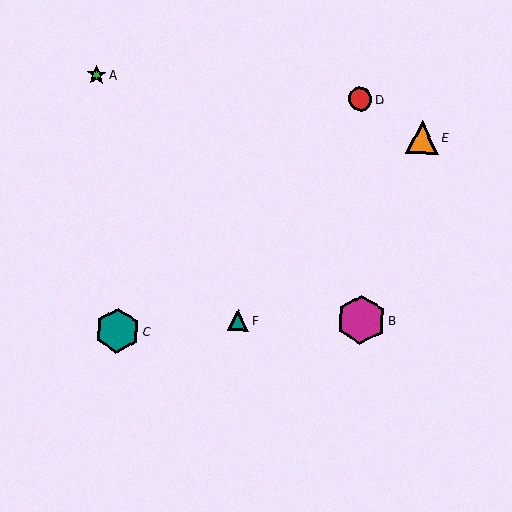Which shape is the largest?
The magenta hexagon (labeled B) is the largest.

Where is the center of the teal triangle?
The center of the teal triangle is at (238, 320).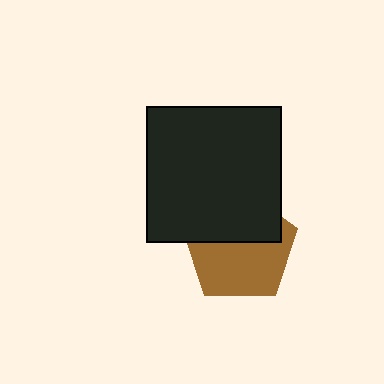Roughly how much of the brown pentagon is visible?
About half of it is visible (roughly 56%).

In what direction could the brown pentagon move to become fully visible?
The brown pentagon could move down. That would shift it out from behind the black square entirely.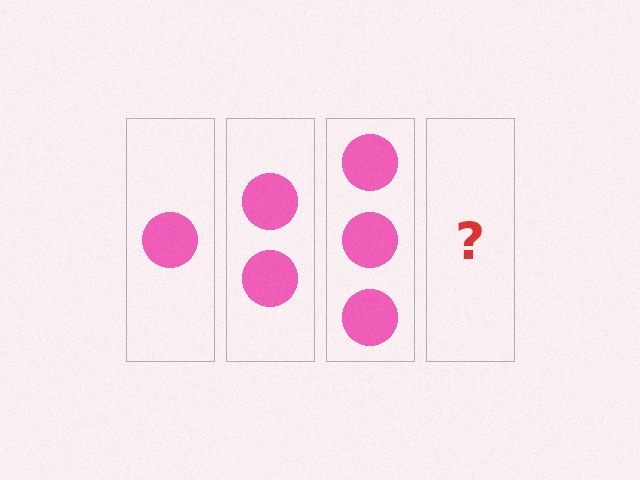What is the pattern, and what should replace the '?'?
The pattern is that each step adds one more circle. The '?' should be 4 circles.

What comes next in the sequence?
The next element should be 4 circles.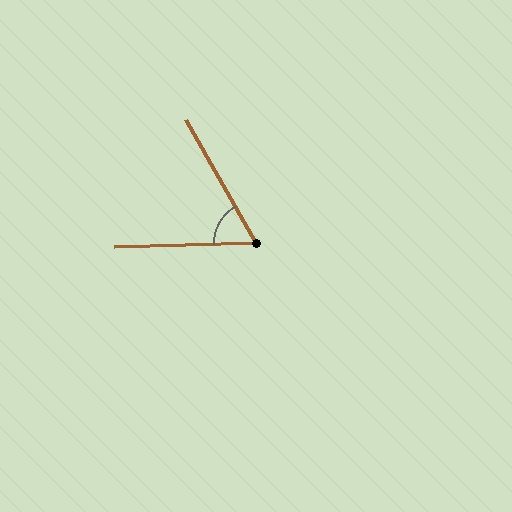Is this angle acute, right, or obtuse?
It is acute.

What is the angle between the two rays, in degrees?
Approximately 62 degrees.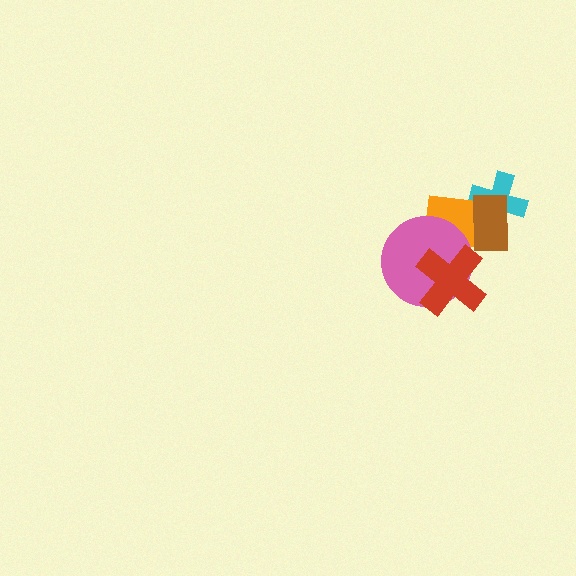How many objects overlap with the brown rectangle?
2 objects overlap with the brown rectangle.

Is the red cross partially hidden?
No, no other shape covers it.